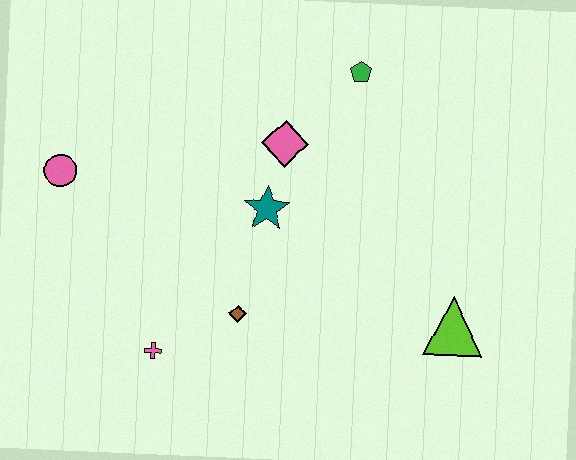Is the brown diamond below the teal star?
Yes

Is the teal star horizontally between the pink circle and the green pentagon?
Yes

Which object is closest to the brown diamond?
The pink cross is closest to the brown diamond.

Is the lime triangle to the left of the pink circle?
No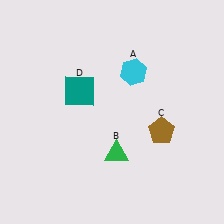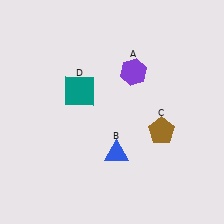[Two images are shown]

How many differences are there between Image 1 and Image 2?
There are 2 differences between the two images.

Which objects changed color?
A changed from cyan to purple. B changed from green to blue.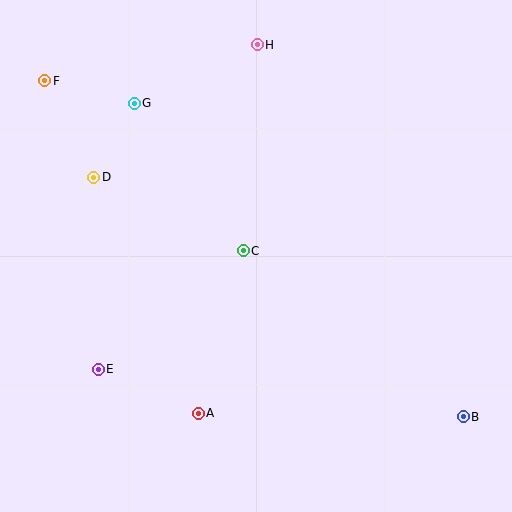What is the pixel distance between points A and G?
The distance between A and G is 317 pixels.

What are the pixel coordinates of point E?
Point E is at (98, 369).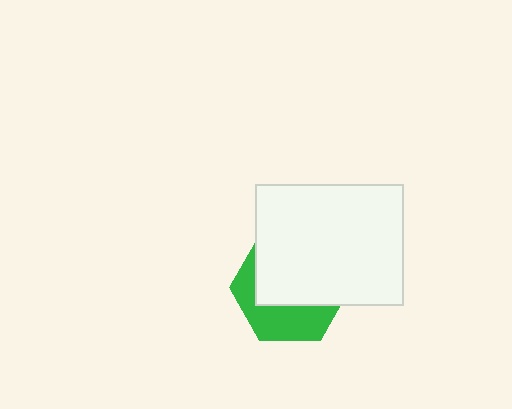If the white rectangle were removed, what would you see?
You would see the complete green hexagon.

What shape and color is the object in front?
The object in front is a white rectangle.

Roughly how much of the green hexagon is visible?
A small part of it is visible (roughly 40%).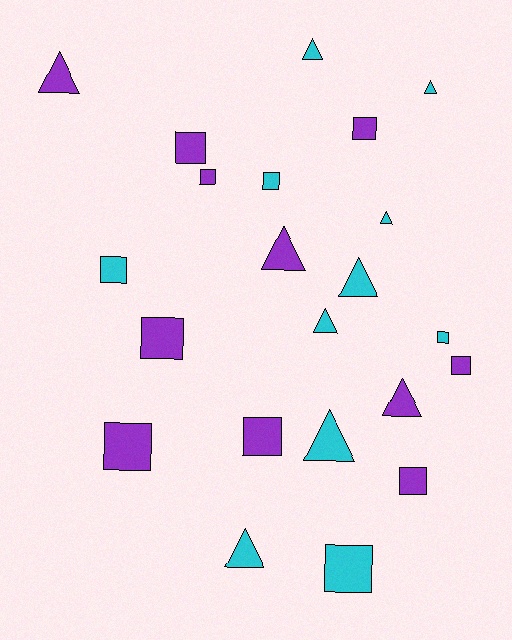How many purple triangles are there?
There are 3 purple triangles.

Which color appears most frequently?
Purple, with 11 objects.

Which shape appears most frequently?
Square, with 12 objects.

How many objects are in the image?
There are 22 objects.